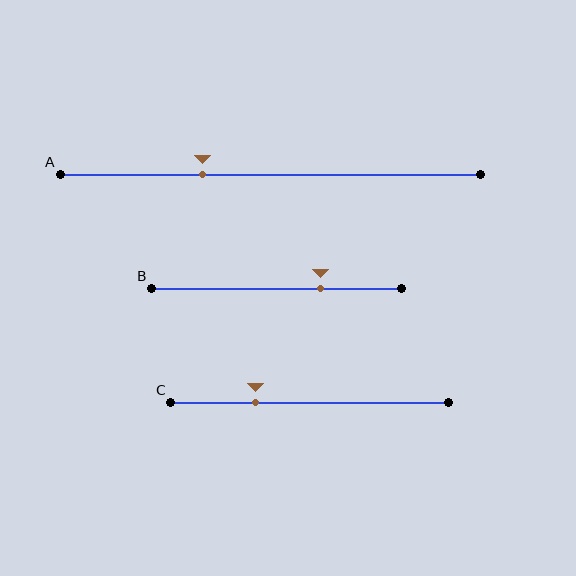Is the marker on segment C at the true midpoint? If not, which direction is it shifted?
No, the marker on segment C is shifted to the left by about 20% of the segment length.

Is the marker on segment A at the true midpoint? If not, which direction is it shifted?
No, the marker on segment A is shifted to the left by about 16% of the segment length.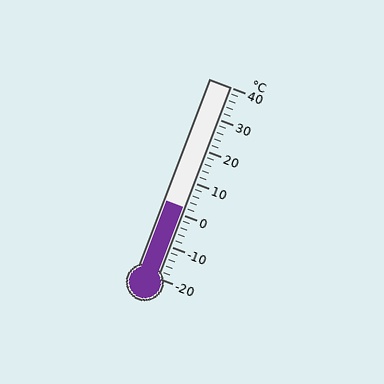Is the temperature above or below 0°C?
The temperature is above 0°C.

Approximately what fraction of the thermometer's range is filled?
The thermometer is filled to approximately 35% of its range.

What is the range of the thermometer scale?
The thermometer scale ranges from -20°C to 40°C.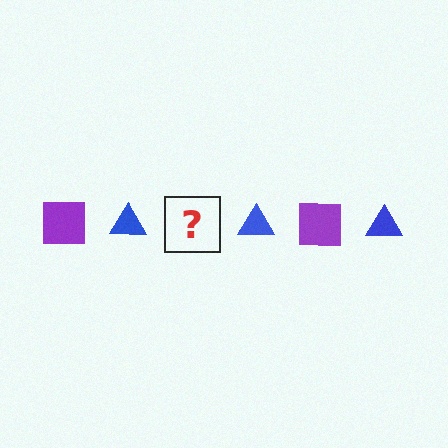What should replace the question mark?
The question mark should be replaced with a purple square.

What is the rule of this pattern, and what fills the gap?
The rule is that the pattern alternates between purple square and blue triangle. The gap should be filled with a purple square.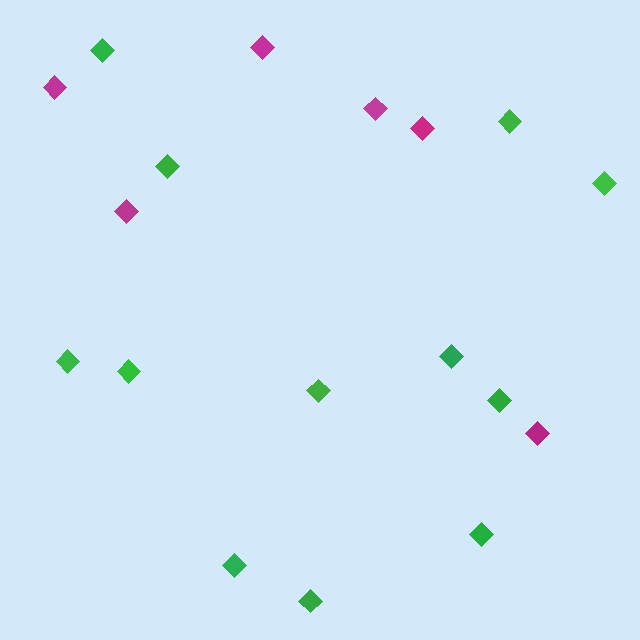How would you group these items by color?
There are 2 groups: one group of green diamonds (12) and one group of magenta diamonds (6).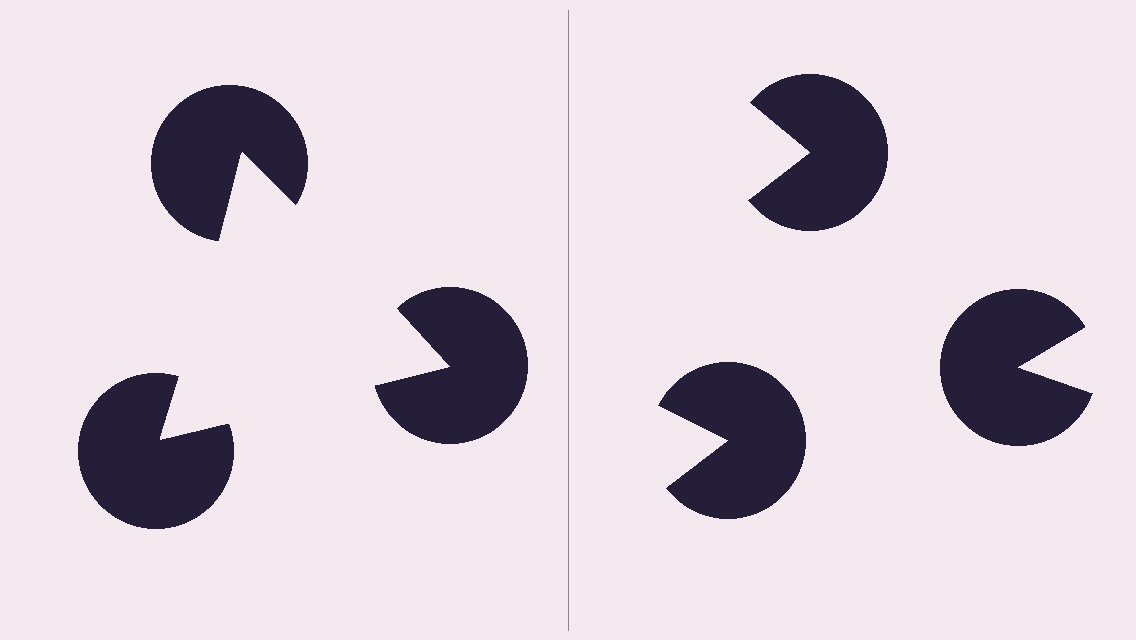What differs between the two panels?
The pac-man discs are positioned identically on both sides; only the wedge orientations differ. On the left they align to a triangle; on the right they are misaligned.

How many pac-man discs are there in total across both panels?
6 — 3 on each side.